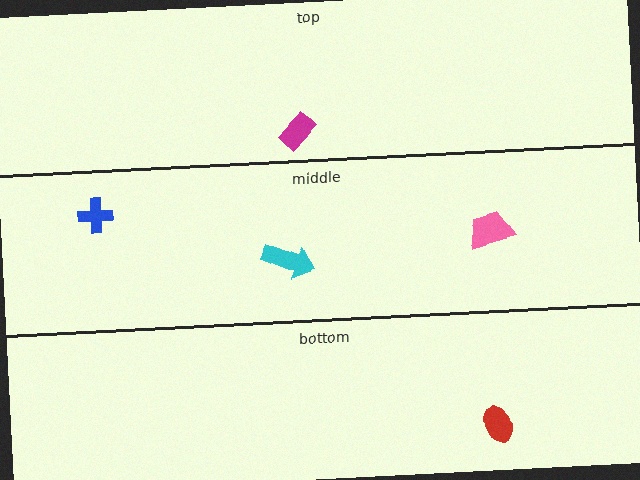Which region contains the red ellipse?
The bottom region.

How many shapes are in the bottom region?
1.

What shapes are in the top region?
The magenta rectangle.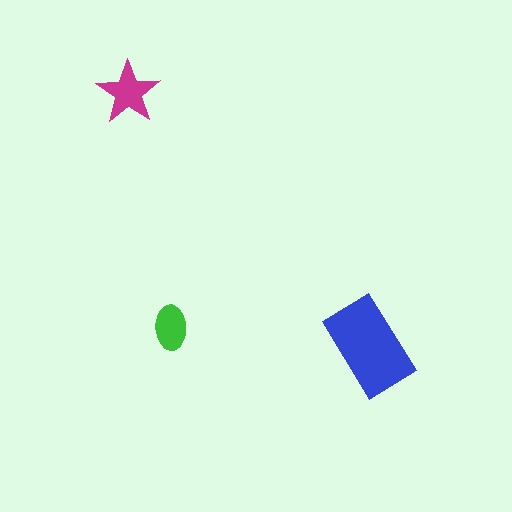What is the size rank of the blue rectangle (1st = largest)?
1st.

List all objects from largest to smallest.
The blue rectangle, the magenta star, the green ellipse.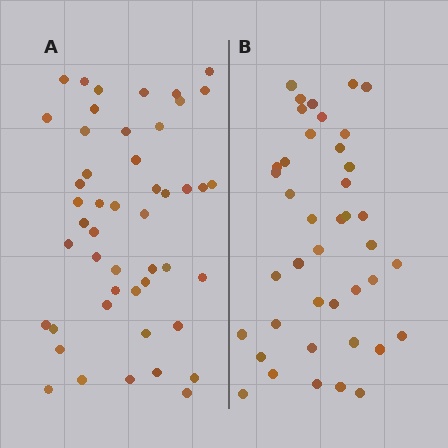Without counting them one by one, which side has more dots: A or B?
Region A (the left region) has more dots.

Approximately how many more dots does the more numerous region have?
Region A has roughly 8 or so more dots than region B.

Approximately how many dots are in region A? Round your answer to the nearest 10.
About 50 dots. (The exact count is 48, which rounds to 50.)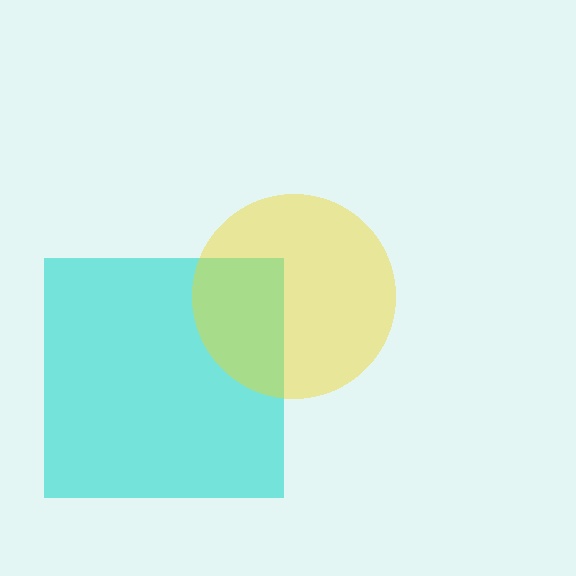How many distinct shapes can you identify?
There are 2 distinct shapes: a cyan square, a yellow circle.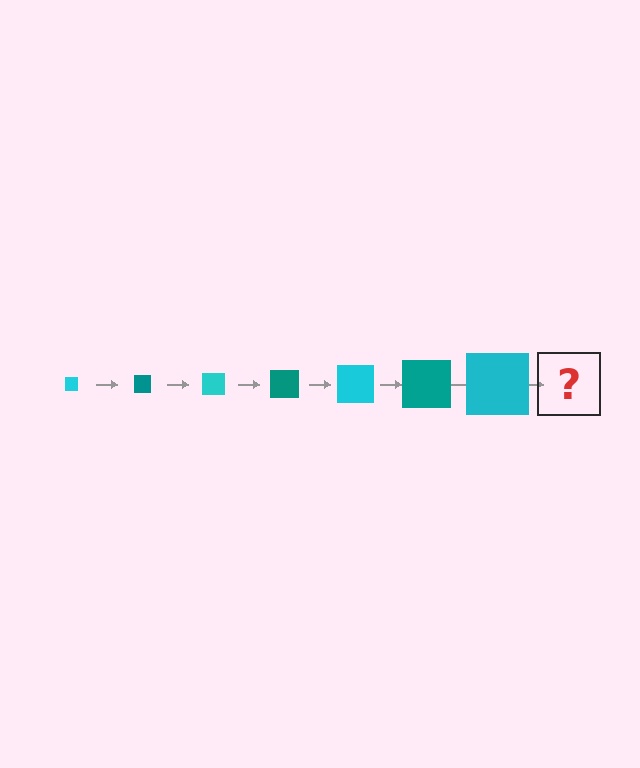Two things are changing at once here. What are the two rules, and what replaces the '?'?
The two rules are that the square grows larger each step and the color cycles through cyan and teal. The '?' should be a teal square, larger than the previous one.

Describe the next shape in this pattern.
It should be a teal square, larger than the previous one.